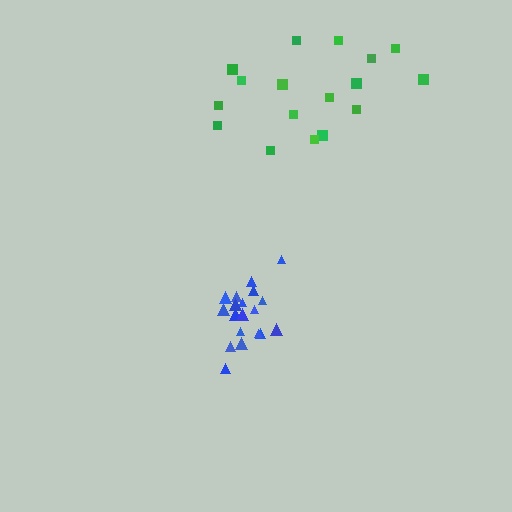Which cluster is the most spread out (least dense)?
Green.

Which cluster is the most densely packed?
Blue.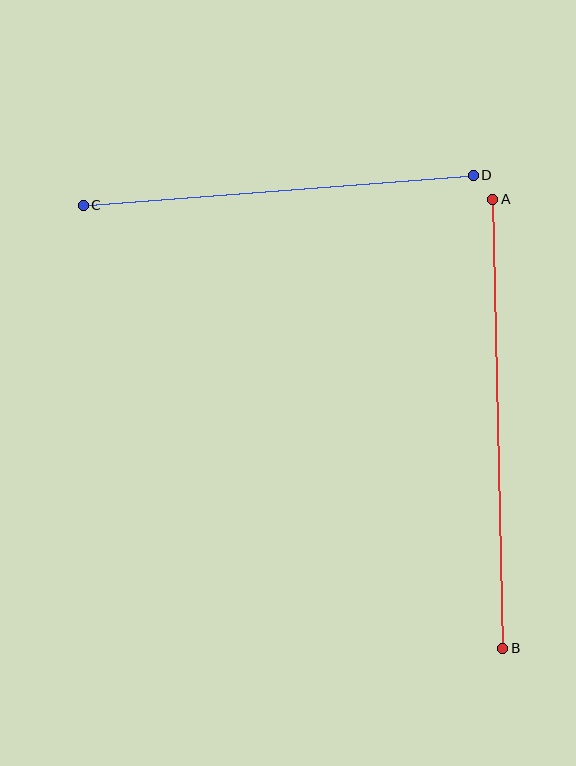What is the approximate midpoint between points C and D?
The midpoint is at approximately (278, 190) pixels.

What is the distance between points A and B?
The distance is approximately 449 pixels.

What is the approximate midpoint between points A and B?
The midpoint is at approximately (498, 424) pixels.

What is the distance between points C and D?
The distance is approximately 391 pixels.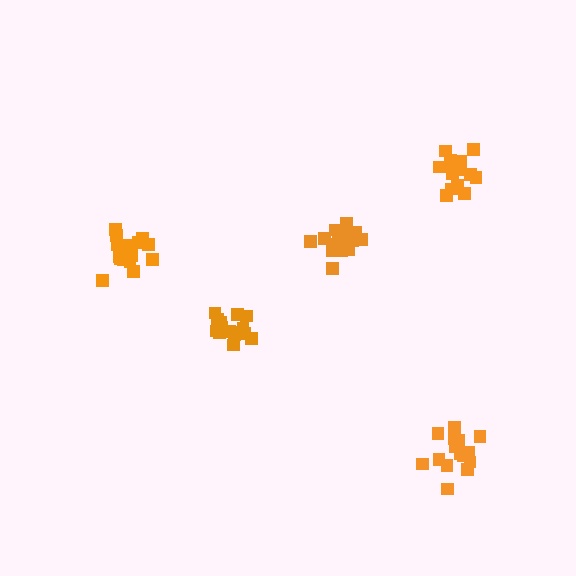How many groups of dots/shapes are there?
There are 5 groups.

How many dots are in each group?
Group 1: 15 dots, Group 2: 17 dots, Group 3: 17 dots, Group 4: 20 dots, Group 5: 16 dots (85 total).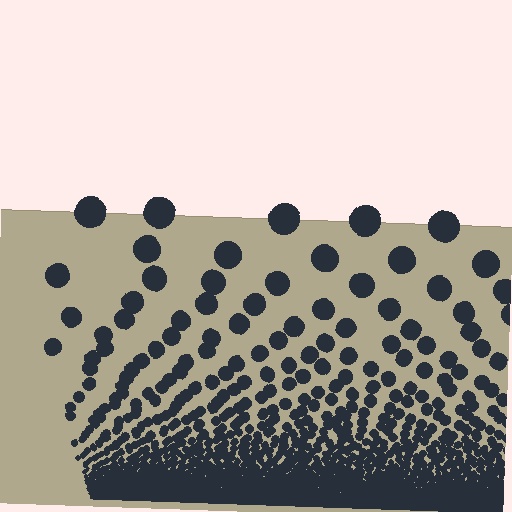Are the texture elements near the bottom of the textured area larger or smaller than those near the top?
Smaller. The gradient is inverted — elements near the bottom are smaller and denser.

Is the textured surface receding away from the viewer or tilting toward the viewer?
The surface appears to tilt toward the viewer. Texture elements get larger and sparser toward the top.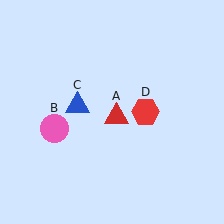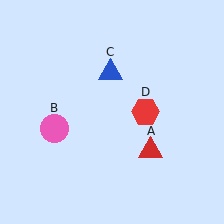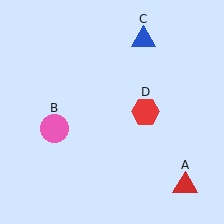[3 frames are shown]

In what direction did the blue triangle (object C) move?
The blue triangle (object C) moved up and to the right.